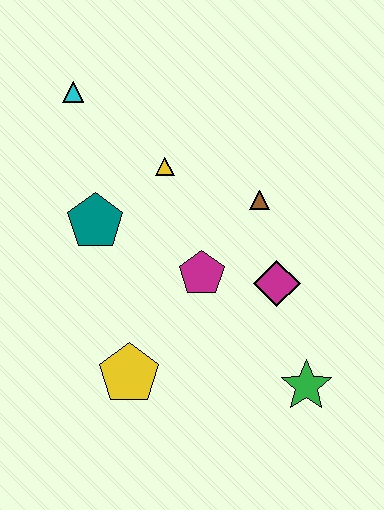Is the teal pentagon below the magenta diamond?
No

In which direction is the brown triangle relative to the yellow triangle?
The brown triangle is to the right of the yellow triangle.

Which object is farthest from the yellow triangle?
The green star is farthest from the yellow triangle.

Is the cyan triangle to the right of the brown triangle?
No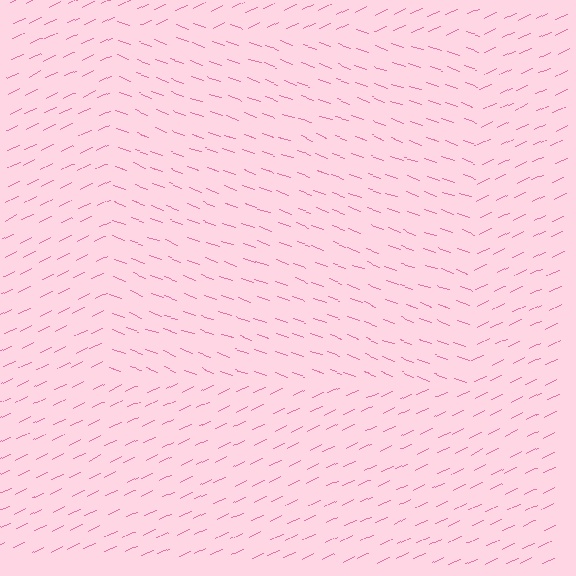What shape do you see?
I see a rectangle.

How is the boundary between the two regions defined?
The boundary is defined purely by a change in line orientation (approximately 45 degrees difference). All lines are the same color and thickness.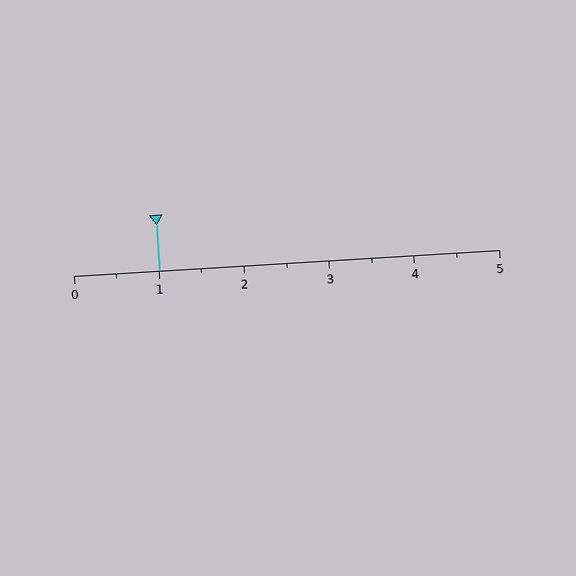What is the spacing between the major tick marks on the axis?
The major ticks are spaced 1 apart.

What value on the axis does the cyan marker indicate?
The marker indicates approximately 1.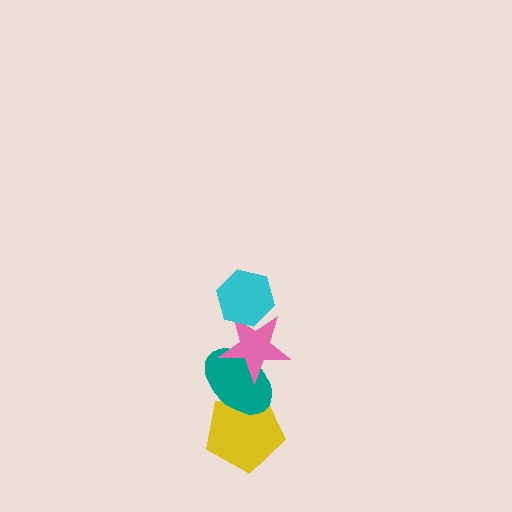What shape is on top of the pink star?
The cyan hexagon is on top of the pink star.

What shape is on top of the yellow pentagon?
The teal ellipse is on top of the yellow pentagon.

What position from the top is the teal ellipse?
The teal ellipse is 3rd from the top.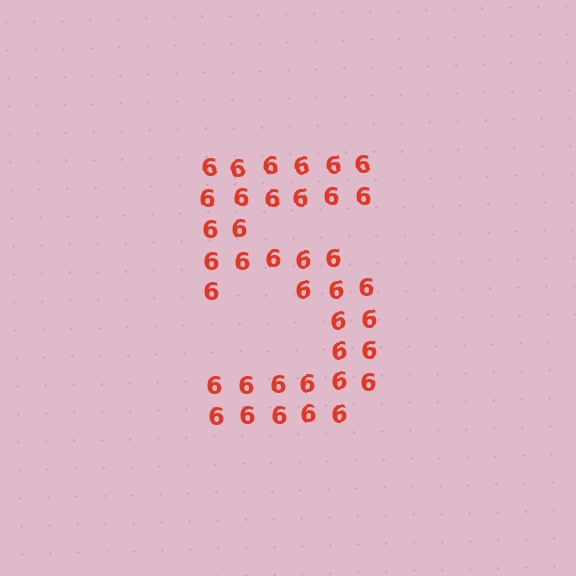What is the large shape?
The large shape is the digit 5.